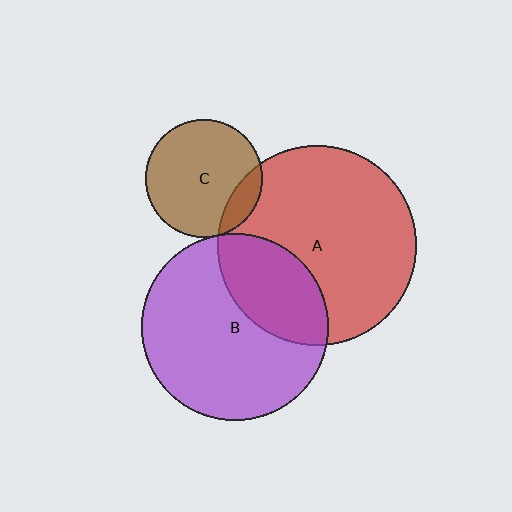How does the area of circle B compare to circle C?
Approximately 2.5 times.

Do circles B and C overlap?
Yes.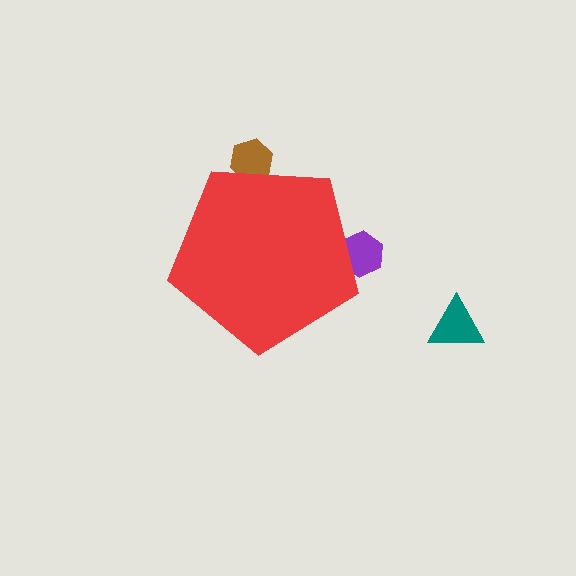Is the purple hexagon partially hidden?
Yes, the purple hexagon is partially hidden behind the red pentagon.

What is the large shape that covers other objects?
A red pentagon.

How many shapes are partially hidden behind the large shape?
2 shapes are partially hidden.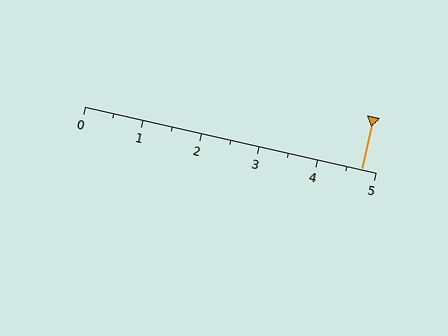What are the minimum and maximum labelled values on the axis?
The axis runs from 0 to 5.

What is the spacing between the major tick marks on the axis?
The major ticks are spaced 1 apart.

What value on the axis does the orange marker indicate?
The marker indicates approximately 4.8.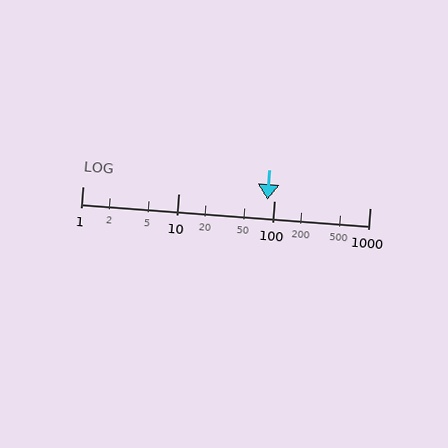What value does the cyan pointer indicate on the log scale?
The pointer indicates approximately 86.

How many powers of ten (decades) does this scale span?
The scale spans 3 decades, from 1 to 1000.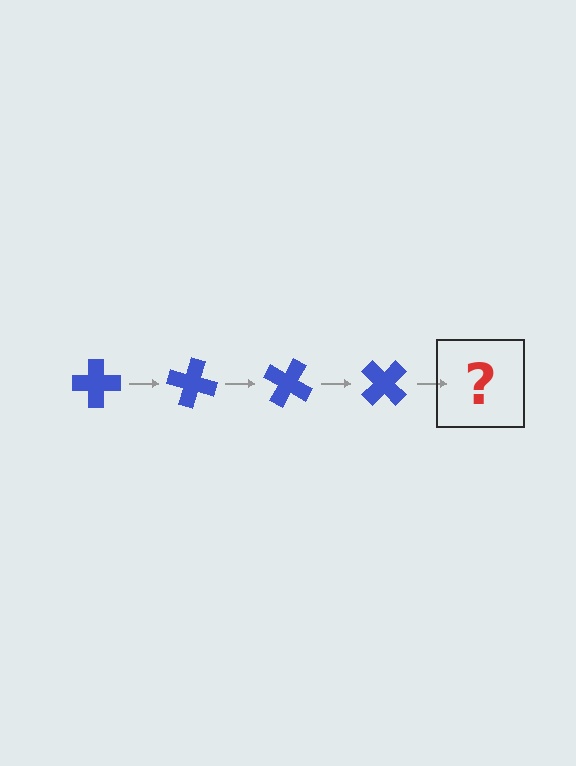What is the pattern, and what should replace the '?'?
The pattern is that the cross rotates 15 degrees each step. The '?' should be a blue cross rotated 60 degrees.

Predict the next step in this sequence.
The next step is a blue cross rotated 60 degrees.